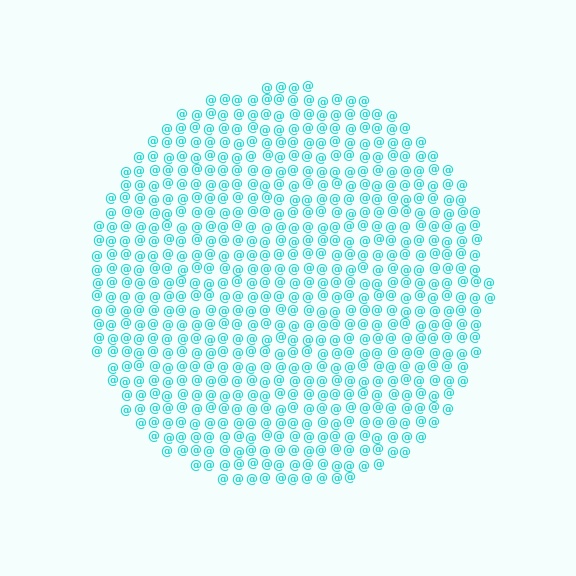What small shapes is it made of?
It is made of small at signs.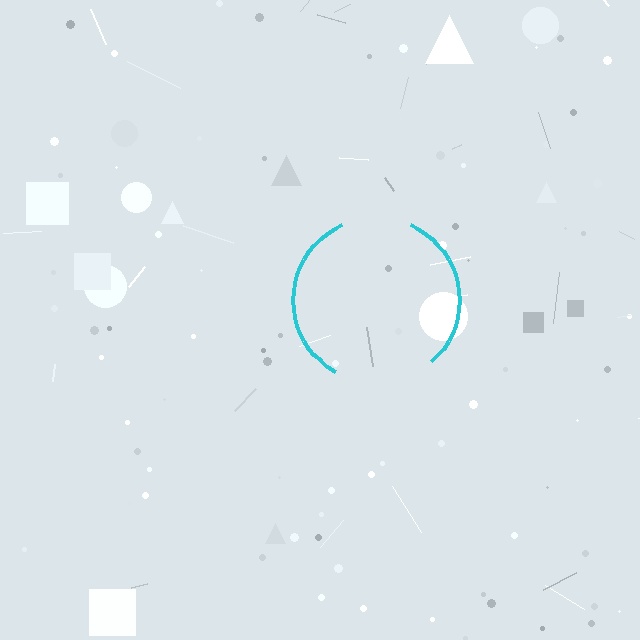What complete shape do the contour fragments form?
The contour fragments form a circle.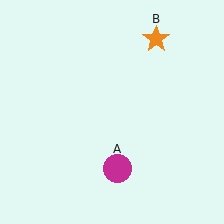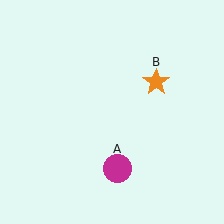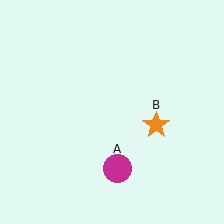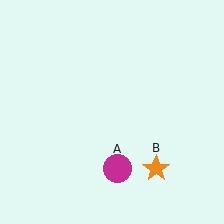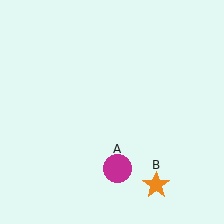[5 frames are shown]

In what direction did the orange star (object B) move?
The orange star (object B) moved down.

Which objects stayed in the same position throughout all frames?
Magenta circle (object A) remained stationary.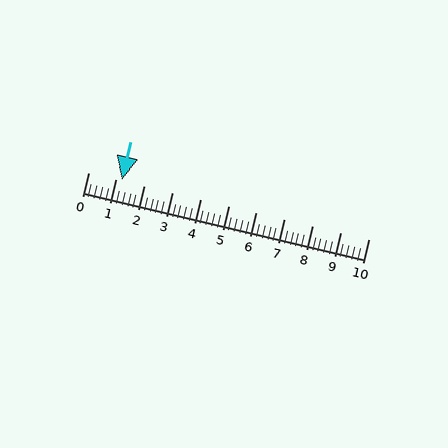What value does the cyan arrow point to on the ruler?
The cyan arrow points to approximately 1.2.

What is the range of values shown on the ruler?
The ruler shows values from 0 to 10.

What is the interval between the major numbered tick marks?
The major tick marks are spaced 1 units apart.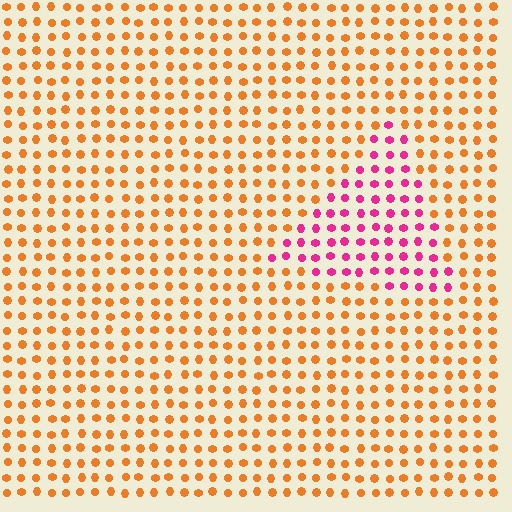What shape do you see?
I see a triangle.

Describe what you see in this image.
The image is filled with small orange elements in a uniform arrangement. A triangle-shaped region is visible where the elements are tinted to a slightly different hue, forming a subtle color boundary.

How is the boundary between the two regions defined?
The boundary is defined purely by a slight shift in hue (about 60 degrees). Spacing, size, and orientation are identical on both sides.